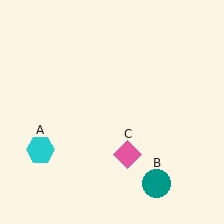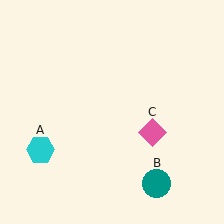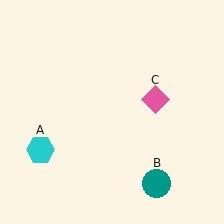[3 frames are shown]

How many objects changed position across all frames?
1 object changed position: pink diamond (object C).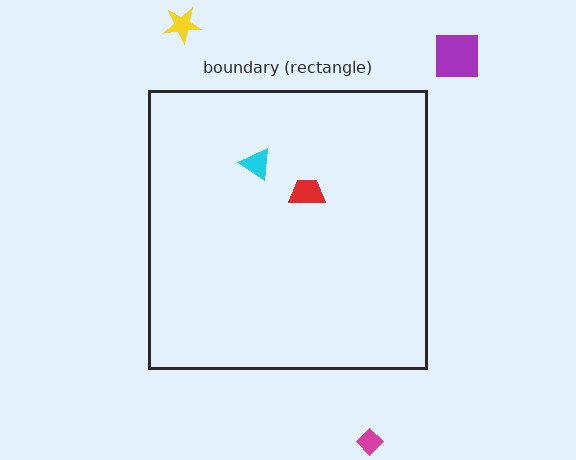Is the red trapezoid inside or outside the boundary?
Inside.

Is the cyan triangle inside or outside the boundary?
Inside.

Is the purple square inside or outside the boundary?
Outside.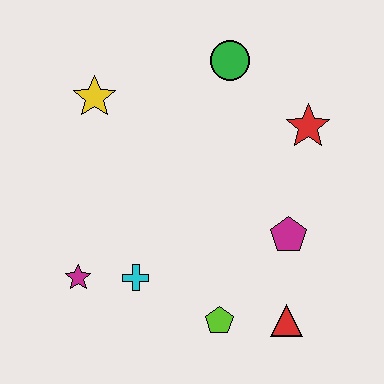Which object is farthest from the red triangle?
The yellow star is farthest from the red triangle.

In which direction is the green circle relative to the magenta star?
The green circle is above the magenta star.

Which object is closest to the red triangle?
The lime pentagon is closest to the red triangle.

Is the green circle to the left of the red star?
Yes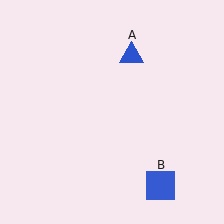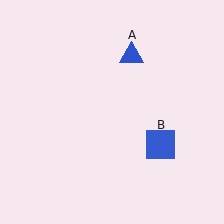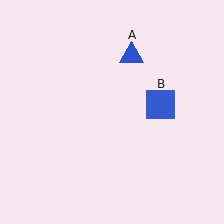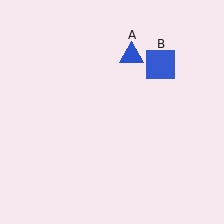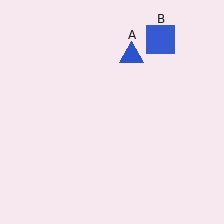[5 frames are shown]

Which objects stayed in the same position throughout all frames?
Blue triangle (object A) remained stationary.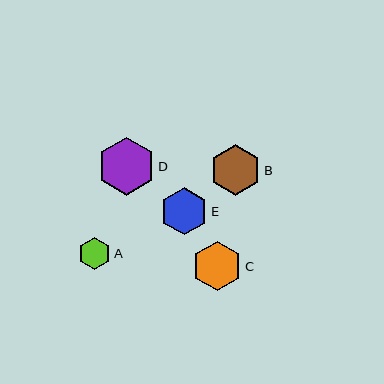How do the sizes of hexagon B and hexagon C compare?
Hexagon B and hexagon C are approximately the same size.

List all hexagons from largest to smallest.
From largest to smallest: D, B, C, E, A.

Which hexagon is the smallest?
Hexagon A is the smallest with a size of approximately 32 pixels.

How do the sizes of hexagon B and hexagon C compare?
Hexagon B and hexagon C are approximately the same size.